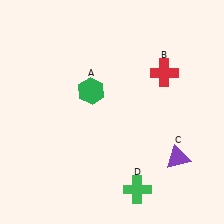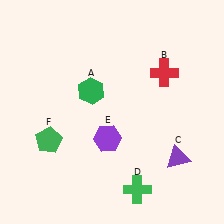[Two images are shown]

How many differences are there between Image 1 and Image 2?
There are 2 differences between the two images.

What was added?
A purple hexagon (E), a green pentagon (F) were added in Image 2.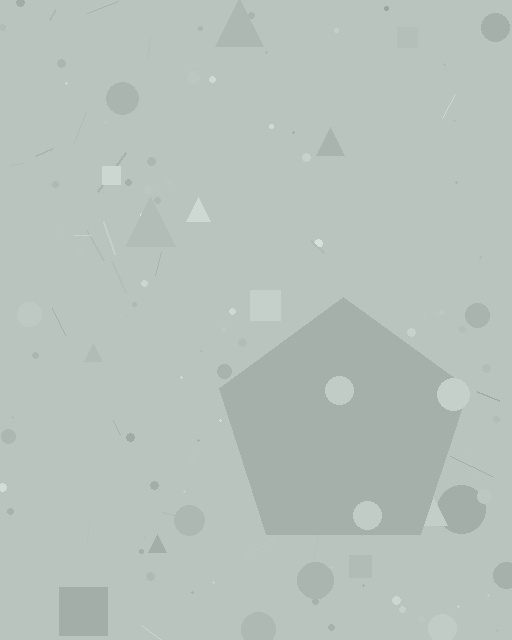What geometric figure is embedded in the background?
A pentagon is embedded in the background.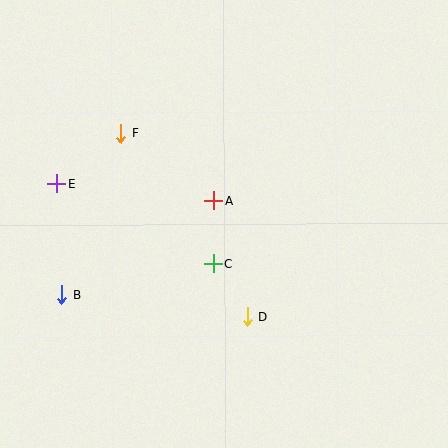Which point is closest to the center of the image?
Point A at (214, 201) is closest to the center.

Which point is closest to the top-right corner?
Point A is closest to the top-right corner.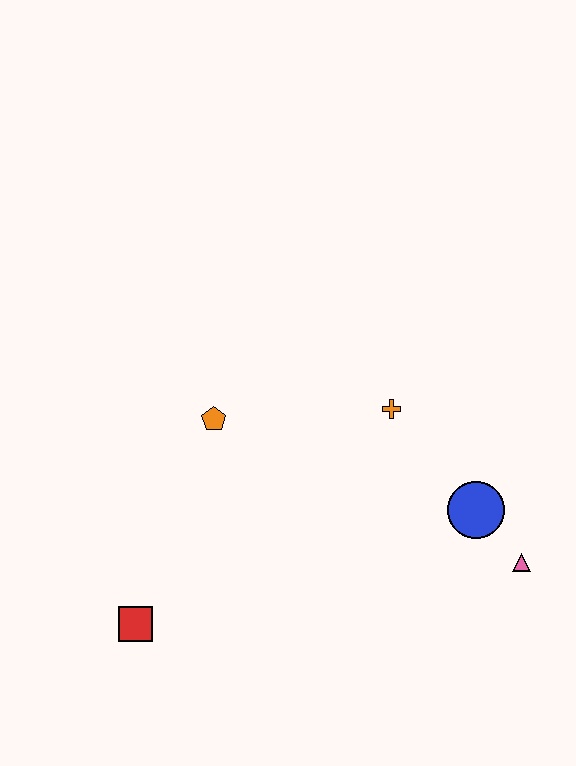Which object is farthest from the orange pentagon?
The pink triangle is farthest from the orange pentagon.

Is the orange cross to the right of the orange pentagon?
Yes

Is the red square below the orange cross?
Yes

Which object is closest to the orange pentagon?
The orange cross is closest to the orange pentagon.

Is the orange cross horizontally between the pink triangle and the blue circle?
No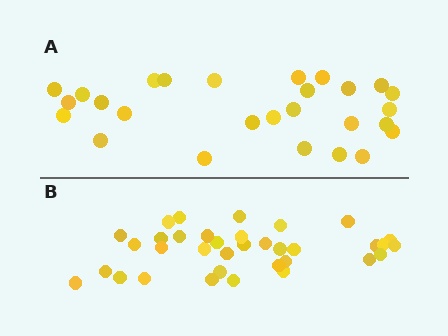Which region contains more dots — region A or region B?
Region B (the bottom region) has more dots.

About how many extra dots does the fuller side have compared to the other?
Region B has roughly 8 or so more dots than region A.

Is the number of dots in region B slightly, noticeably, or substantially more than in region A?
Region B has noticeably more, but not dramatically so. The ratio is roughly 1.3 to 1.